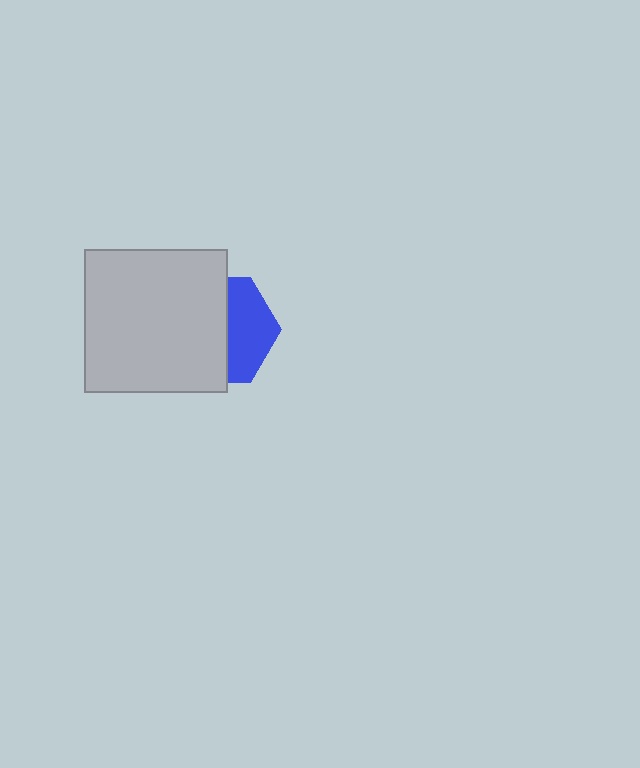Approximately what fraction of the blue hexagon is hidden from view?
Roughly 58% of the blue hexagon is hidden behind the light gray square.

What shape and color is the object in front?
The object in front is a light gray square.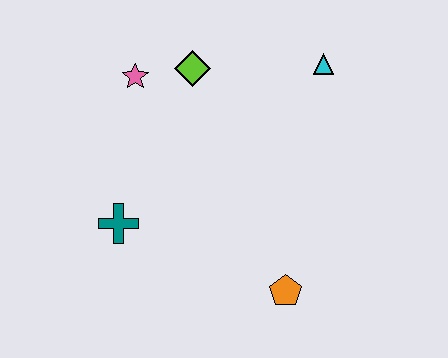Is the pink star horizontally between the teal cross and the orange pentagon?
Yes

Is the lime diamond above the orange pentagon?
Yes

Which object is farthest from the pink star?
The orange pentagon is farthest from the pink star.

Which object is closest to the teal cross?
The pink star is closest to the teal cross.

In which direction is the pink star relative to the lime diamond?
The pink star is to the left of the lime diamond.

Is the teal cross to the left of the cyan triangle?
Yes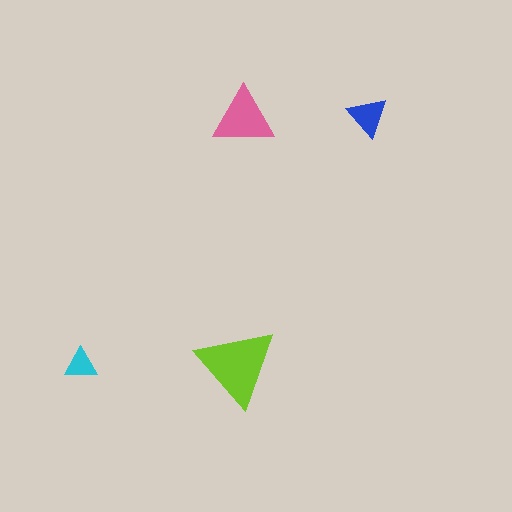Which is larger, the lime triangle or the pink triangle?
The lime one.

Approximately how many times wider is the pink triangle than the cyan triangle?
About 2 times wider.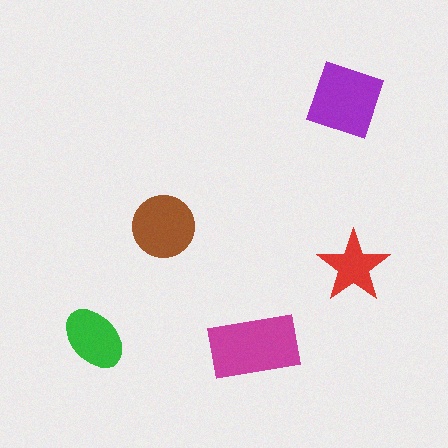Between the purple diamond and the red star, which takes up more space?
The purple diamond.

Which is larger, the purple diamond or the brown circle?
The purple diamond.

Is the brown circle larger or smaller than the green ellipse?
Larger.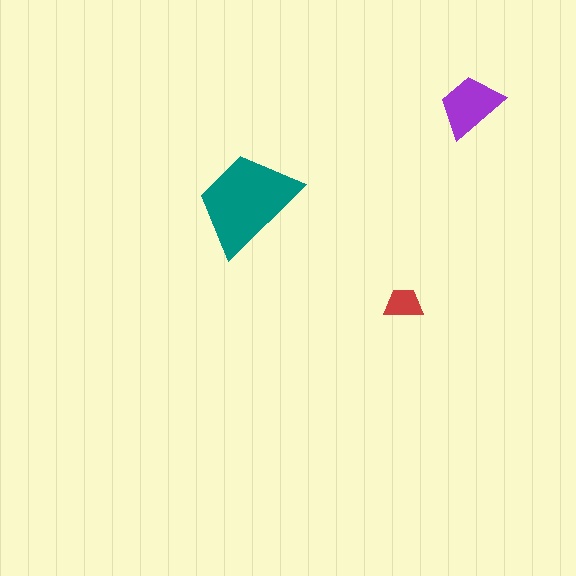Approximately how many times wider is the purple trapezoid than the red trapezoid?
About 1.5 times wider.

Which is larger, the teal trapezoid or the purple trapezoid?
The teal one.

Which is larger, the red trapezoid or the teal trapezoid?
The teal one.